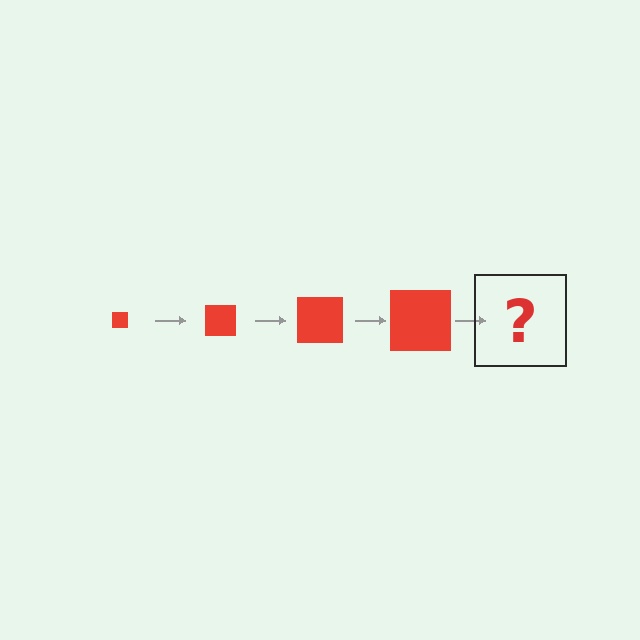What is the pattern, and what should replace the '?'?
The pattern is that the square gets progressively larger each step. The '?' should be a red square, larger than the previous one.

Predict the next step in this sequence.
The next step is a red square, larger than the previous one.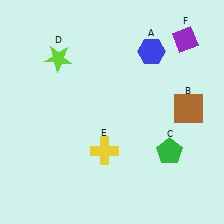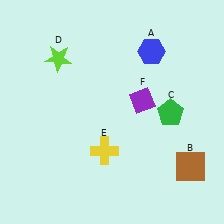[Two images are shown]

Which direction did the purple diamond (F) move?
The purple diamond (F) moved down.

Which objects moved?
The objects that moved are: the brown square (B), the green pentagon (C), the purple diamond (F).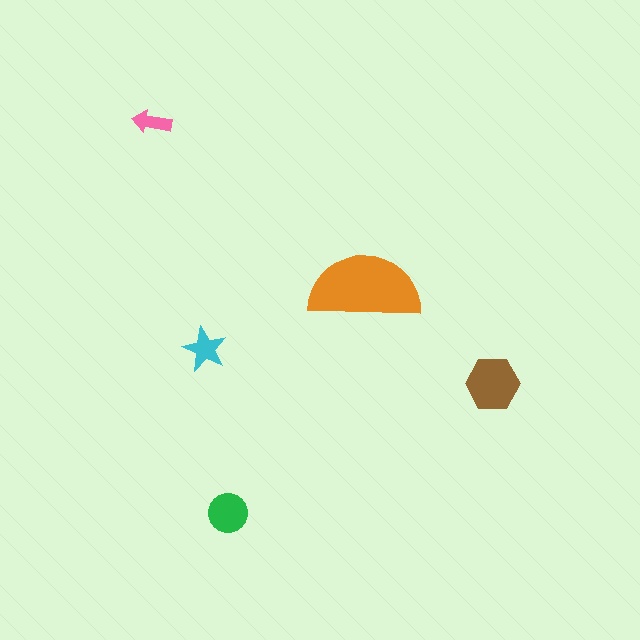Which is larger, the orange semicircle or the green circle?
The orange semicircle.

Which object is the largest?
The orange semicircle.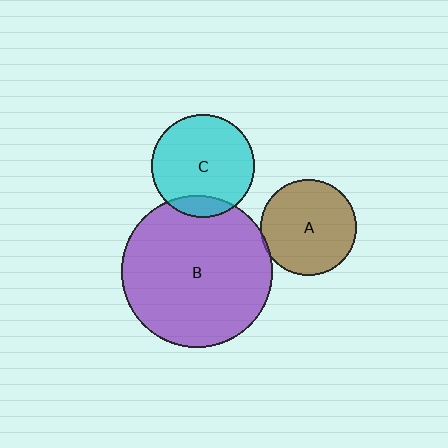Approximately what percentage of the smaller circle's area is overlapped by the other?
Approximately 5%.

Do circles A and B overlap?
Yes.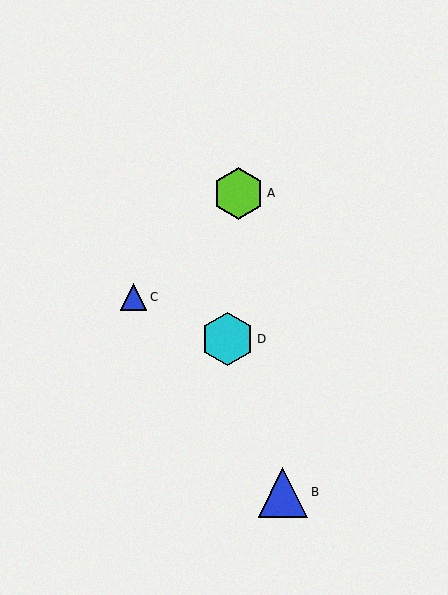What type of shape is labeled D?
Shape D is a cyan hexagon.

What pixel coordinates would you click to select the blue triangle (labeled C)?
Click at (134, 297) to select the blue triangle C.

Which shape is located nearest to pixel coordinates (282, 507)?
The blue triangle (labeled B) at (283, 492) is nearest to that location.